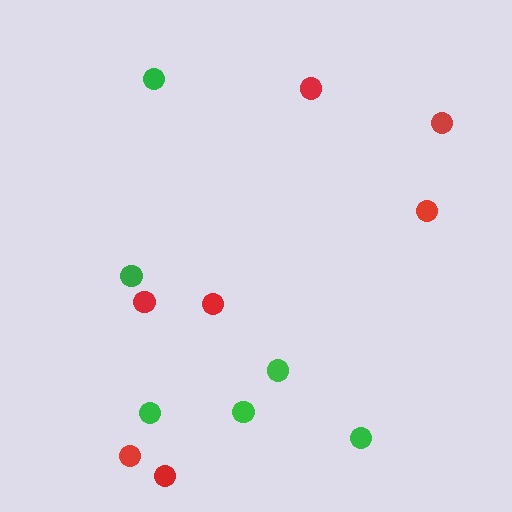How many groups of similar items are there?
There are 2 groups: one group of red circles (7) and one group of green circles (6).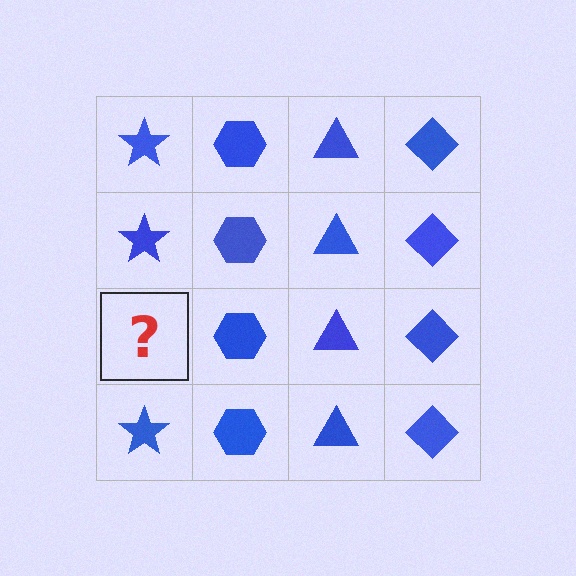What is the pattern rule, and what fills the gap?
The rule is that each column has a consistent shape. The gap should be filled with a blue star.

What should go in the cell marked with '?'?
The missing cell should contain a blue star.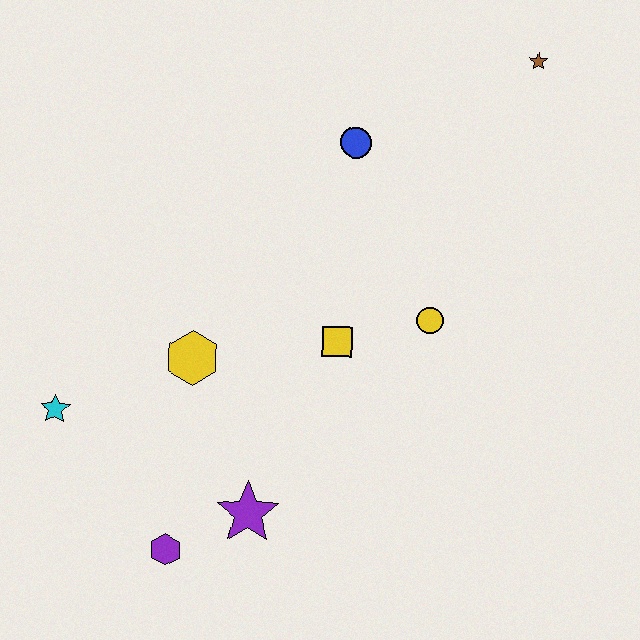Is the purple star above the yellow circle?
No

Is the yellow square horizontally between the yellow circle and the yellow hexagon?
Yes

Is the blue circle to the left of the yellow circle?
Yes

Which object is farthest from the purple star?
The brown star is farthest from the purple star.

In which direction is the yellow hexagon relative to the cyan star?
The yellow hexagon is to the right of the cyan star.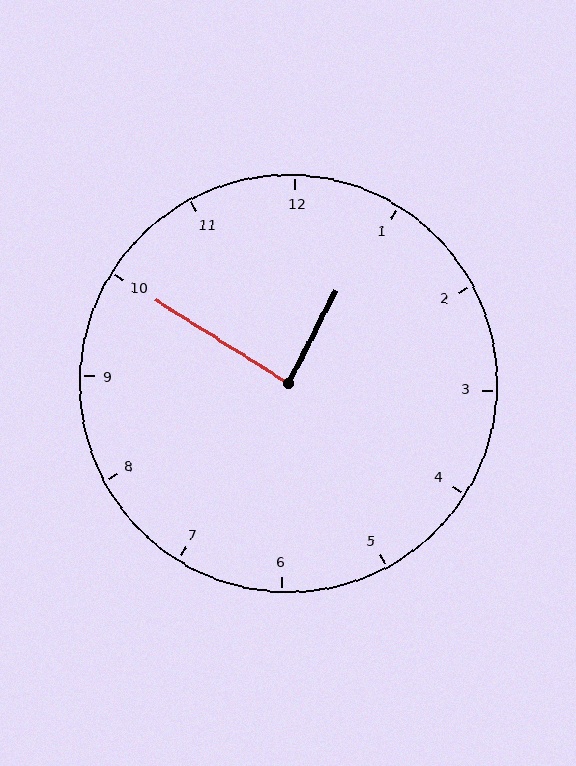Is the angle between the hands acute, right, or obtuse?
It is right.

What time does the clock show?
12:50.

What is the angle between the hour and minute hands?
Approximately 85 degrees.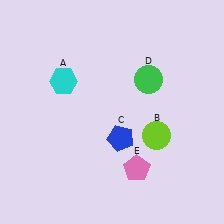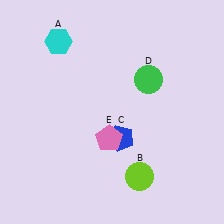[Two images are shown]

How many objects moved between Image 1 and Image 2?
3 objects moved between the two images.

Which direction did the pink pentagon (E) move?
The pink pentagon (E) moved up.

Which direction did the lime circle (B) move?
The lime circle (B) moved down.